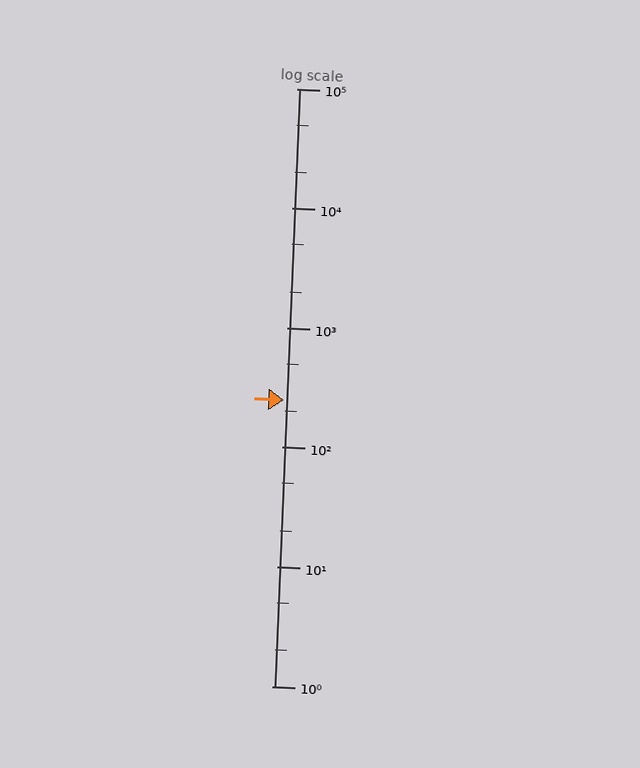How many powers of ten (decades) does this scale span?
The scale spans 5 decades, from 1 to 100000.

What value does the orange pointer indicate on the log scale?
The pointer indicates approximately 250.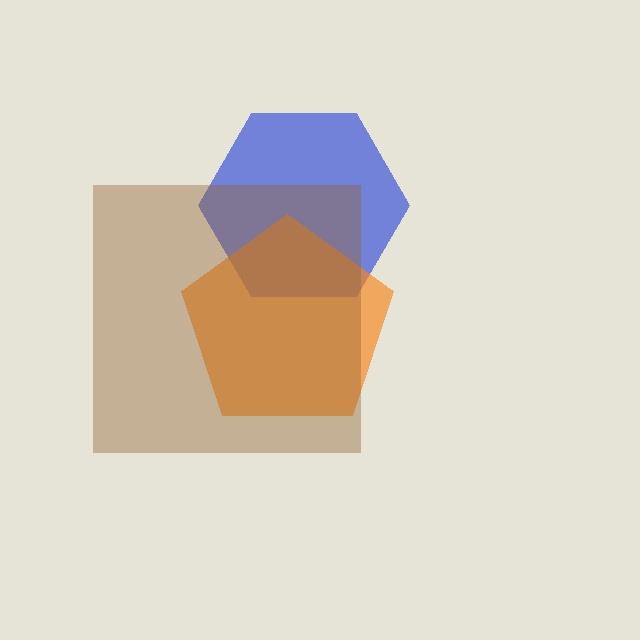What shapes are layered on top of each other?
The layered shapes are: a blue hexagon, an orange pentagon, a brown square.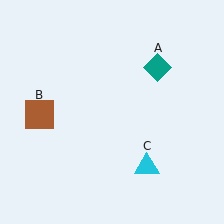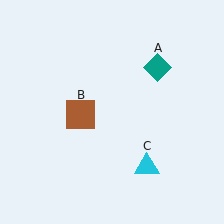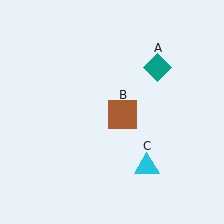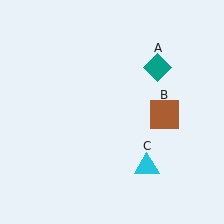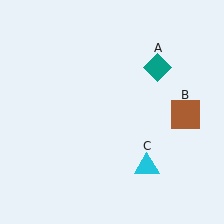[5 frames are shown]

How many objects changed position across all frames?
1 object changed position: brown square (object B).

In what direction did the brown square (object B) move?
The brown square (object B) moved right.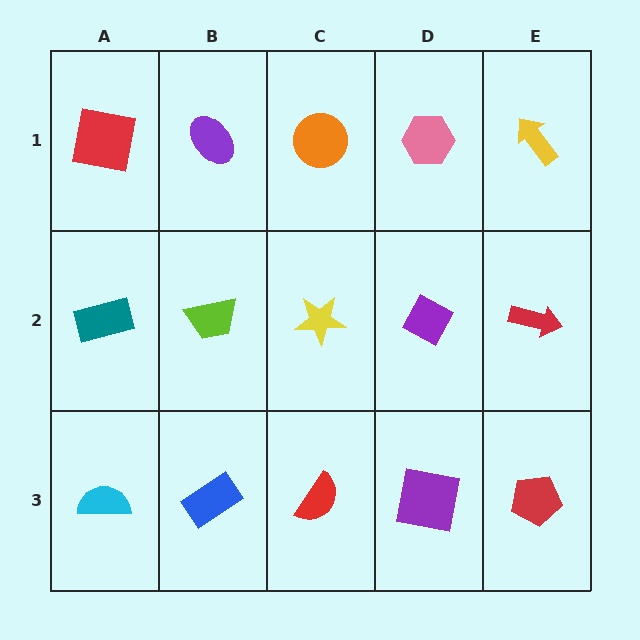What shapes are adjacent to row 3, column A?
A teal rectangle (row 2, column A), a blue rectangle (row 3, column B).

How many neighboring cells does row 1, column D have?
3.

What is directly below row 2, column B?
A blue rectangle.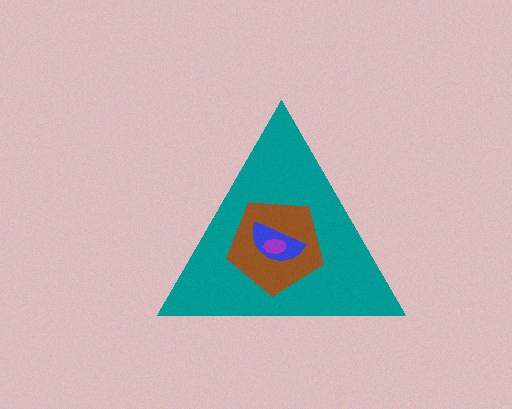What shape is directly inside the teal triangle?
The brown pentagon.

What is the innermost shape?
The purple ellipse.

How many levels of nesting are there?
4.